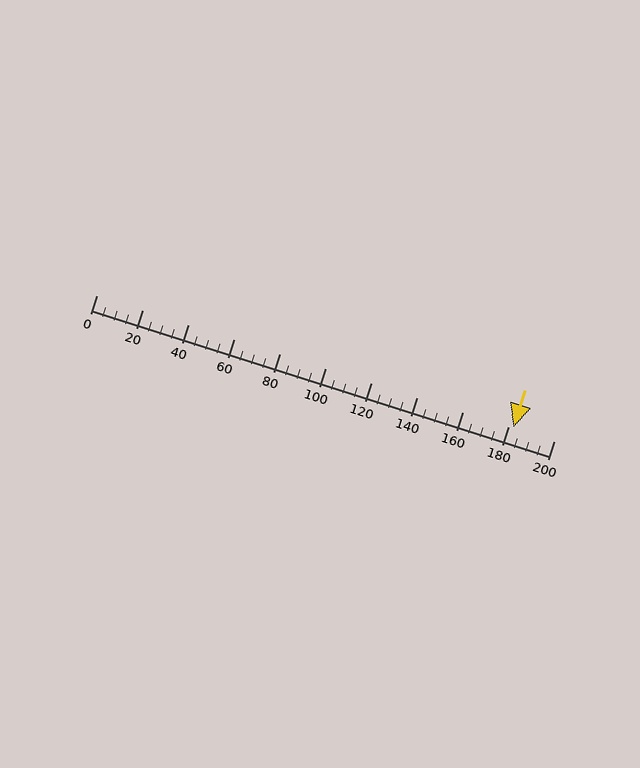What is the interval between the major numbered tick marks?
The major tick marks are spaced 20 units apart.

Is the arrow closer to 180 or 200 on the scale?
The arrow is closer to 180.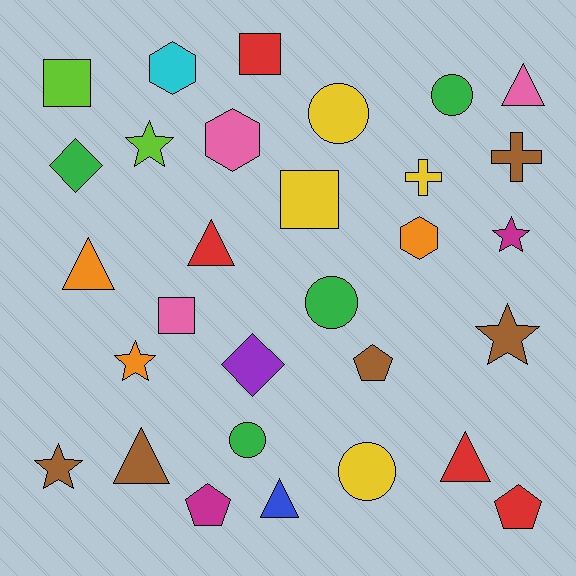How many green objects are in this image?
There are 4 green objects.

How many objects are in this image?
There are 30 objects.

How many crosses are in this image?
There are 2 crosses.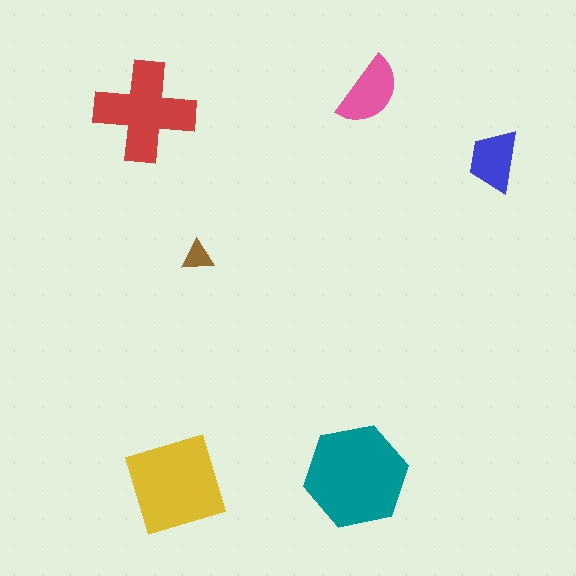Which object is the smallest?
The brown triangle.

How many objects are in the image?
There are 6 objects in the image.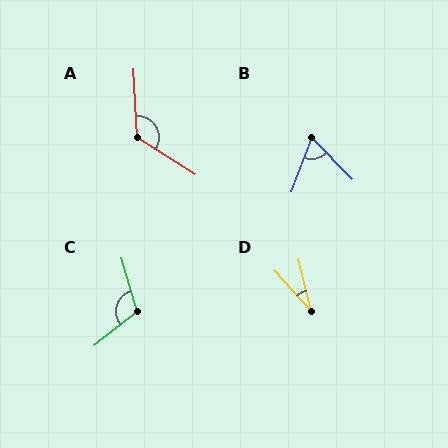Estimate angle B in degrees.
Approximately 65 degrees.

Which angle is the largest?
A, at approximately 125 degrees.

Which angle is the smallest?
D, at approximately 29 degrees.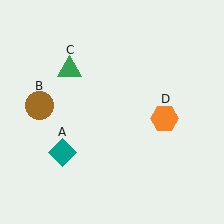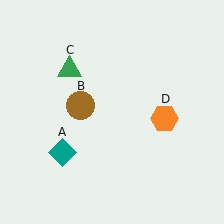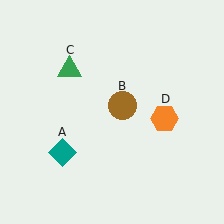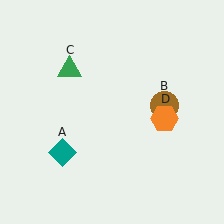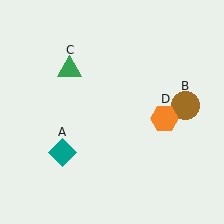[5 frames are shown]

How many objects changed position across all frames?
1 object changed position: brown circle (object B).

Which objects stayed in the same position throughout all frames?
Teal diamond (object A) and green triangle (object C) and orange hexagon (object D) remained stationary.